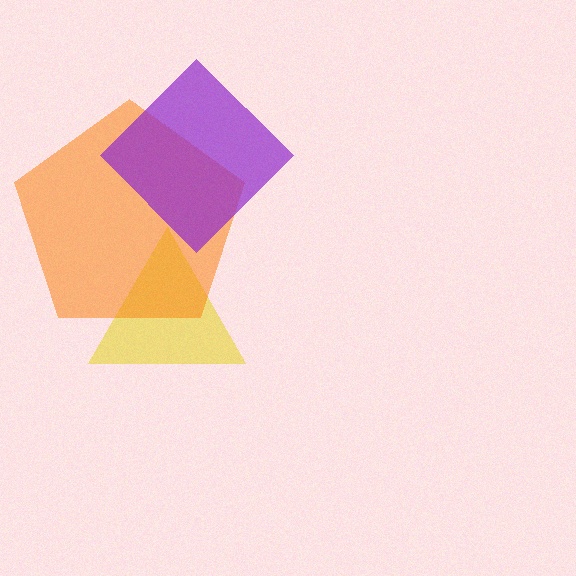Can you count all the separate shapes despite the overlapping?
Yes, there are 3 separate shapes.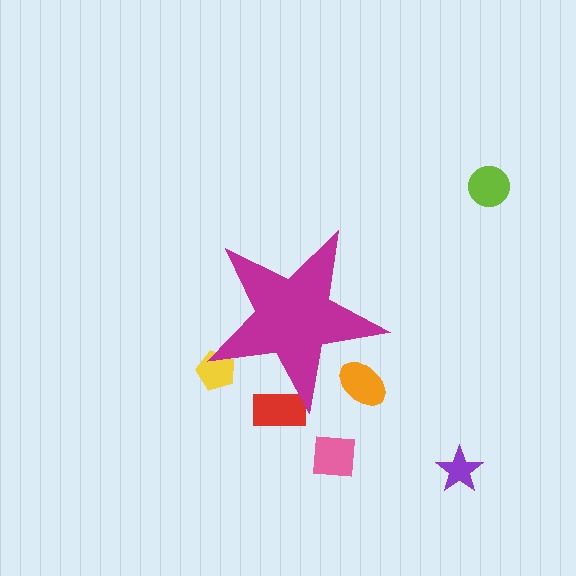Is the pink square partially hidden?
No, the pink square is fully visible.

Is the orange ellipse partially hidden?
Yes, the orange ellipse is partially hidden behind the magenta star.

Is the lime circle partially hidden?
No, the lime circle is fully visible.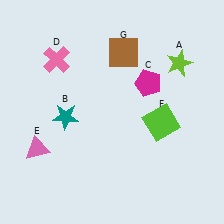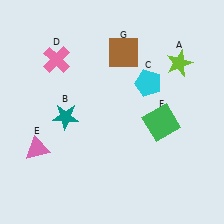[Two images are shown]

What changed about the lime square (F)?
In Image 1, F is lime. In Image 2, it changed to green.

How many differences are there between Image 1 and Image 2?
There are 2 differences between the two images.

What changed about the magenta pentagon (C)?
In Image 1, C is magenta. In Image 2, it changed to cyan.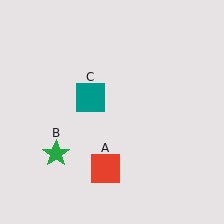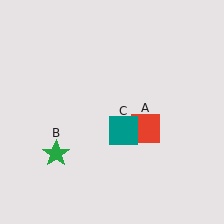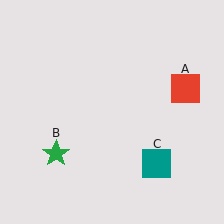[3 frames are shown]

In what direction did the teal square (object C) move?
The teal square (object C) moved down and to the right.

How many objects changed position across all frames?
2 objects changed position: red square (object A), teal square (object C).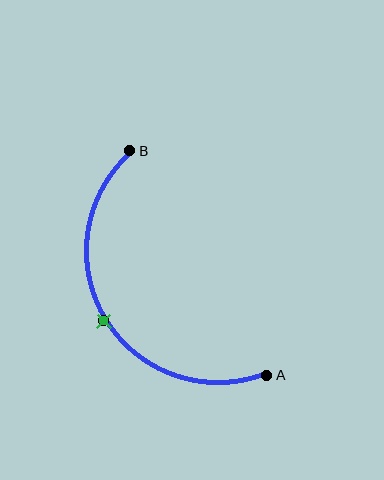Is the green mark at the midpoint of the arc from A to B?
Yes. The green mark lies on the arc at equal arc-length from both A and B — it is the arc midpoint.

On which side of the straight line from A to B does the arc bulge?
The arc bulges to the left of the straight line connecting A and B.